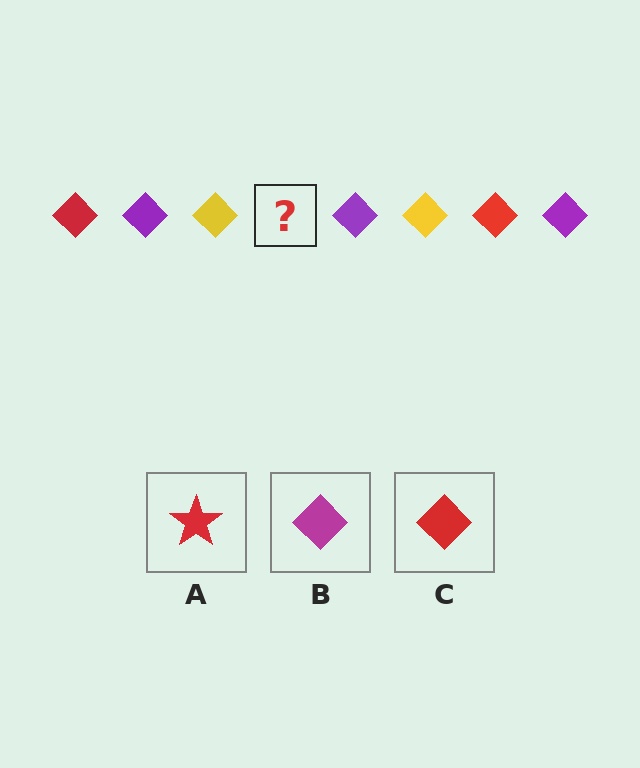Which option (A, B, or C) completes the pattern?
C.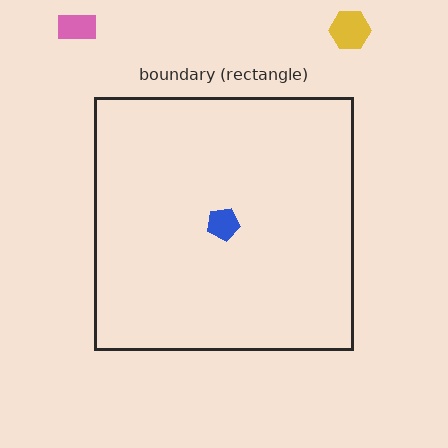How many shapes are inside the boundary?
1 inside, 2 outside.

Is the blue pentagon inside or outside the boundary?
Inside.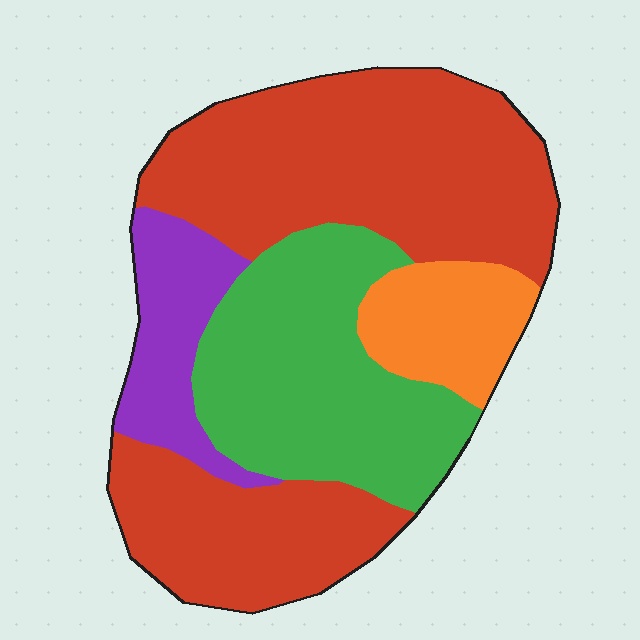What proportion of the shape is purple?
Purple takes up about one tenth (1/10) of the shape.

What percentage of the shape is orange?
Orange takes up about one tenth (1/10) of the shape.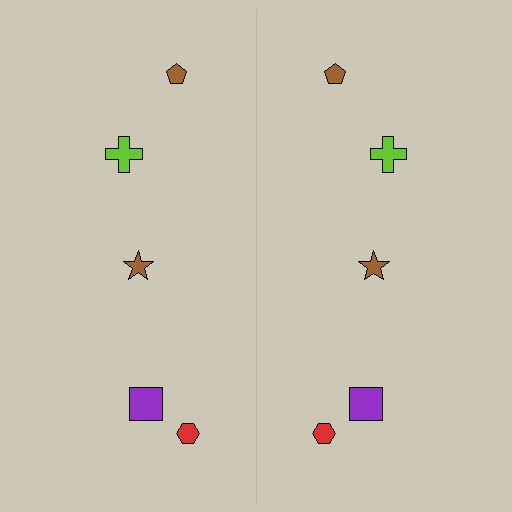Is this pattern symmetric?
Yes, this pattern has bilateral (reflection) symmetry.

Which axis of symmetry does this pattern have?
The pattern has a vertical axis of symmetry running through the center of the image.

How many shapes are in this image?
There are 10 shapes in this image.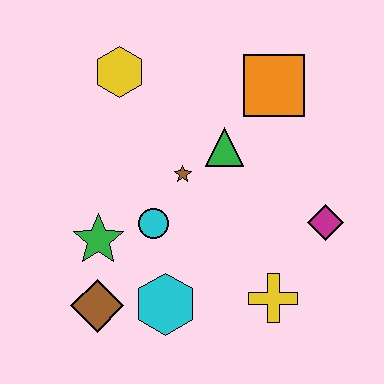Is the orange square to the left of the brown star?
No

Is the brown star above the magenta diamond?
Yes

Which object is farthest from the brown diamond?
The orange square is farthest from the brown diamond.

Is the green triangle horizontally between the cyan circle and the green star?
No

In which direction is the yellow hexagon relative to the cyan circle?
The yellow hexagon is above the cyan circle.